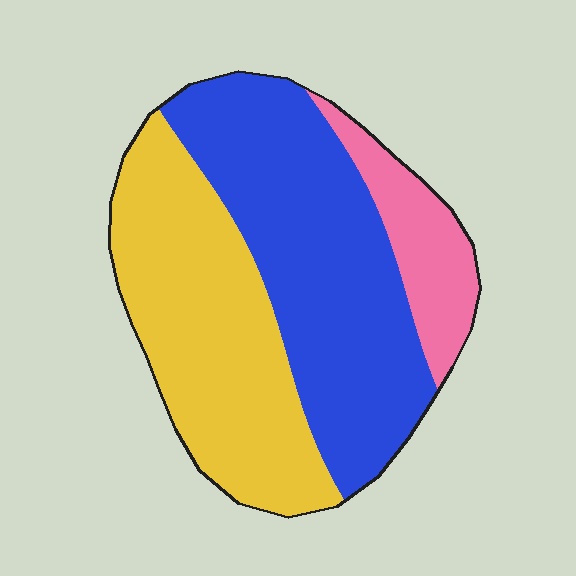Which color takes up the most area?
Blue, at roughly 45%.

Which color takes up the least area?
Pink, at roughly 15%.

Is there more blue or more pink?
Blue.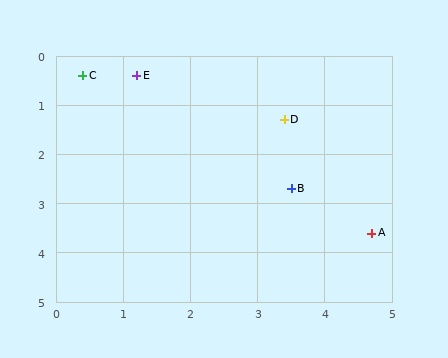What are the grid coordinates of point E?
Point E is at approximately (1.2, 0.4).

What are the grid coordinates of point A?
Point A is at approximately (4.7, 3.6).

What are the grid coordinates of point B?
Point B is at approximately (3.5, 2.7).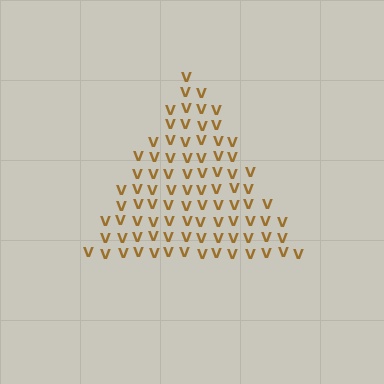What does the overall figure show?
The overall figure shows a triangle.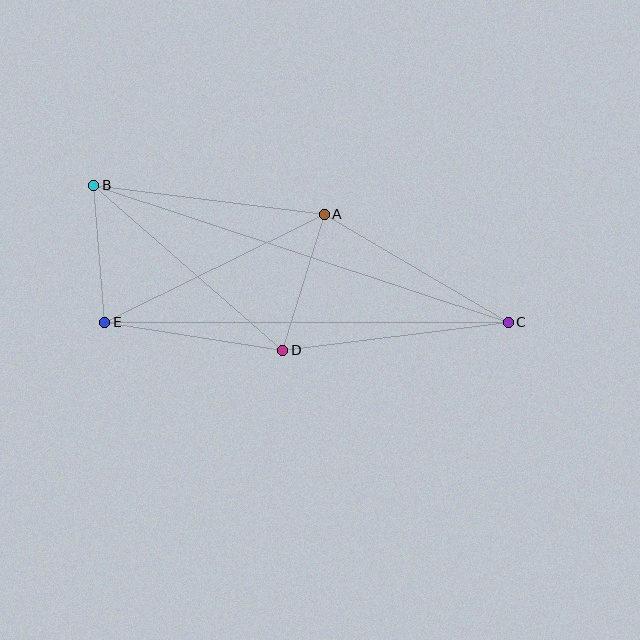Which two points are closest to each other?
Points B and E are closest to each other.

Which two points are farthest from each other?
Points B and C are farthest from each other.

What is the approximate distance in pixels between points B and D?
The distance between B and D is approximately 251 pixels.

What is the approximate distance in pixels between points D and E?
The distance between D and E is approximately 180 pixels.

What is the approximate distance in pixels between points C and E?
The distance between C and E is approximately 403 pixels.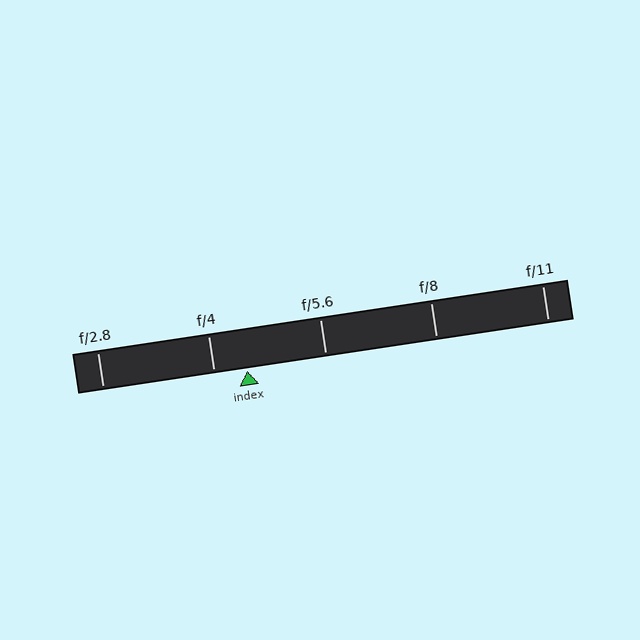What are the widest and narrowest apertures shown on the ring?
The widest aperture shown is f/2.8 and the narrowest is f/11.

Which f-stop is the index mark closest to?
The index mark is closest to f/4.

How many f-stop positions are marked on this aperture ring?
There are 5 f-stop positions marked.